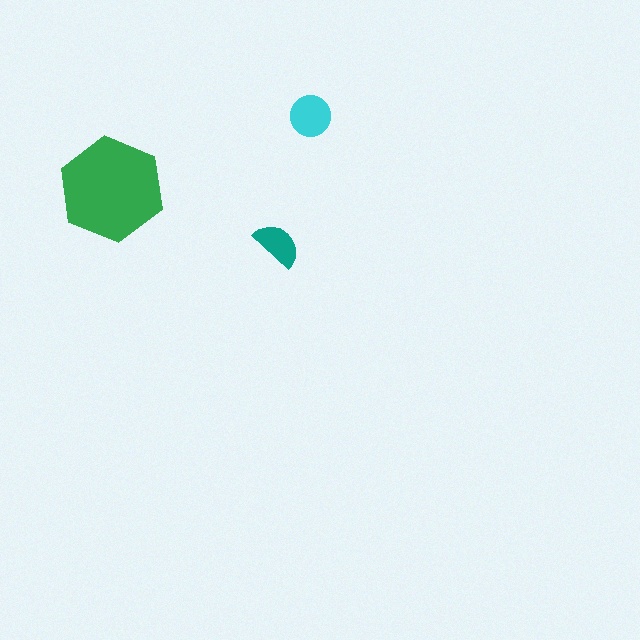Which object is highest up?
The cyan circle is topmost.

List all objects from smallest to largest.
The teal semicircle, the cyan circle, the green hexagon.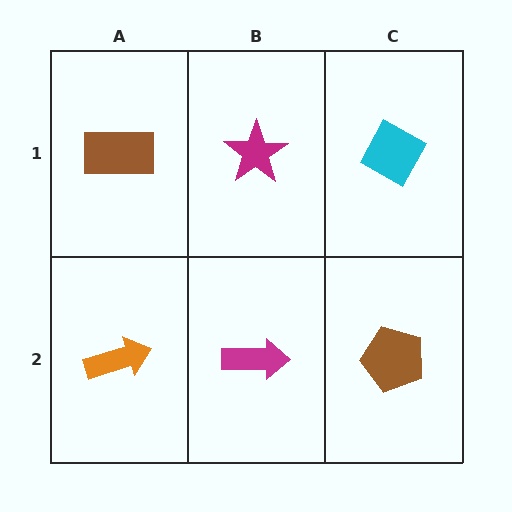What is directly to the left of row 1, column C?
A magenta star.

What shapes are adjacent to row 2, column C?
A cyan diamond (row 1, column C), a magenta arrow (row 2, column B).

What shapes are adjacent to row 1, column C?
A brown pentagon (row 2, column C), a magenta star (row 1, column B).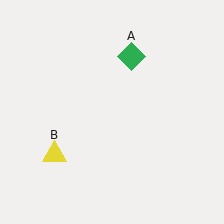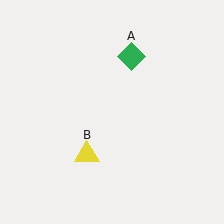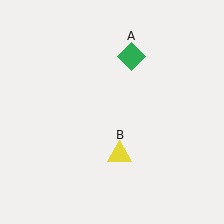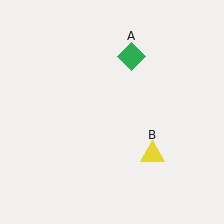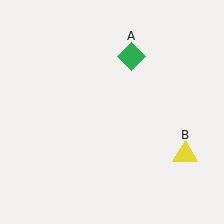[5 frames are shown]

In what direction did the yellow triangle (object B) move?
The yellow triangle (object B) moved right.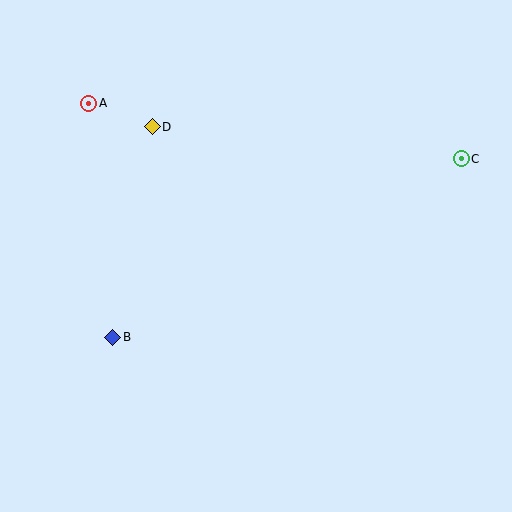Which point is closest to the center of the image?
Point B at (113, 337) is closest to the center.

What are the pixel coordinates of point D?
Point D is at (152, 127).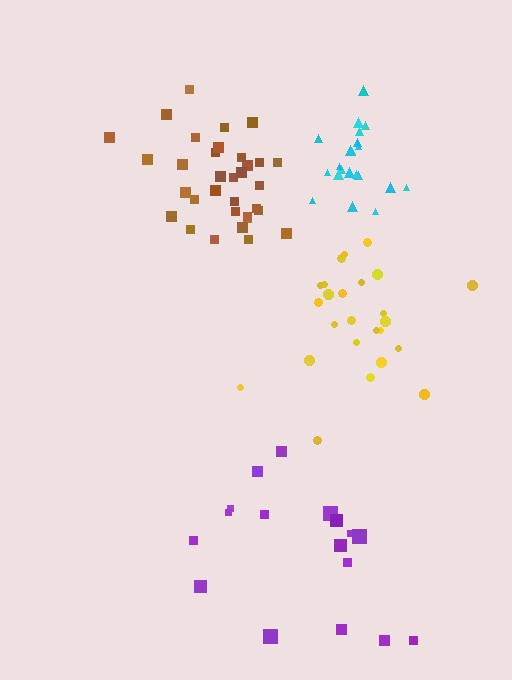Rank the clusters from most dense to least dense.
cyan, brown, yellow, purple.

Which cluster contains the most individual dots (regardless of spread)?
Brown (34).